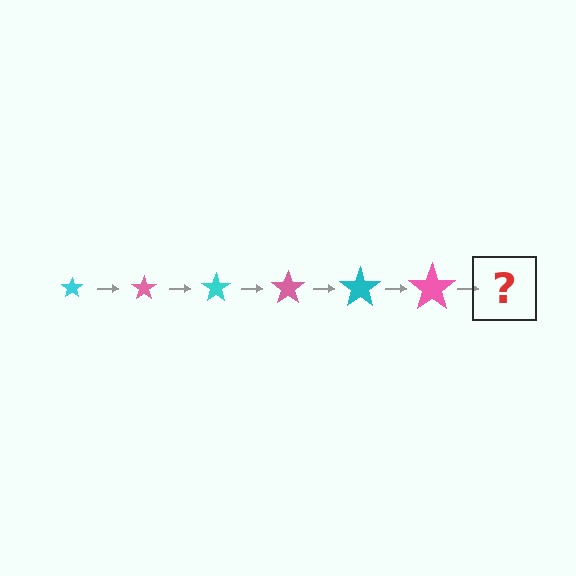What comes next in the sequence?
The next element should be a cyan star, larger than the previous one.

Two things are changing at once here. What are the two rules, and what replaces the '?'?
The two rules are that the star grows larger each step and the color cycles through cyan and pink. The '?' should be a cyan star, larger than the previous one.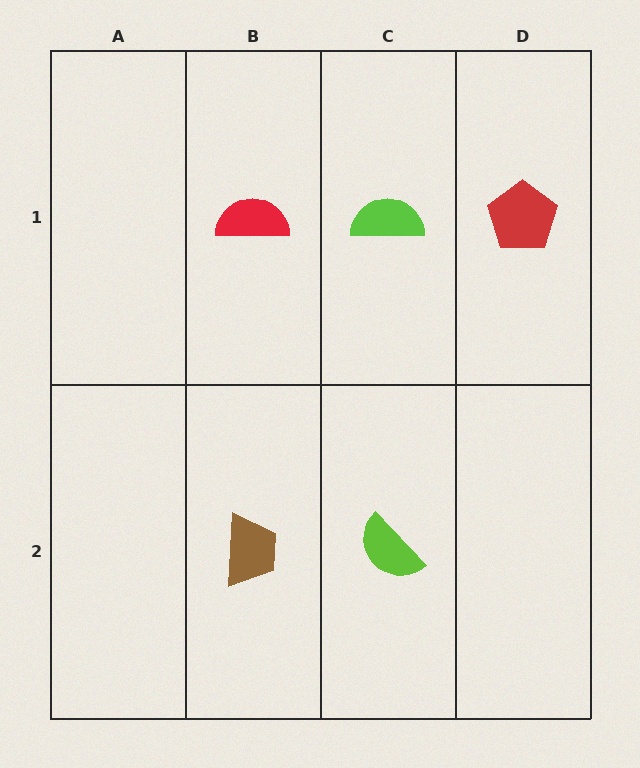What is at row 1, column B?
A red semicircle.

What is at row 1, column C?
A lime semicircle.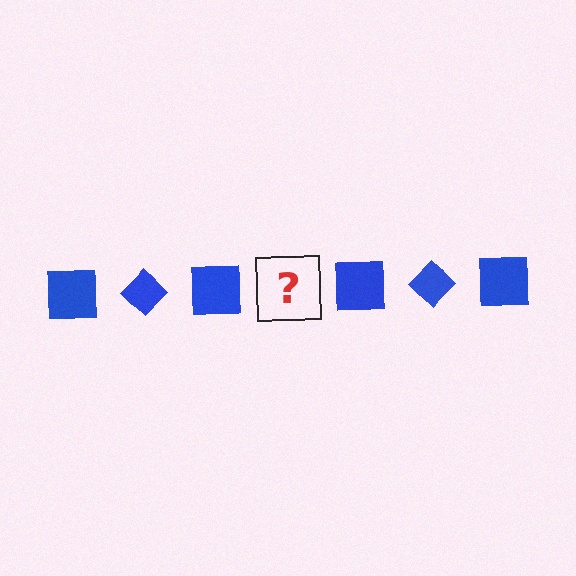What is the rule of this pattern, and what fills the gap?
The rule is that the pattern cycles through square, diamond shapes in blue. The gap should be filled with a blue diamond.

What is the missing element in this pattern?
The missing element is a blue diamond.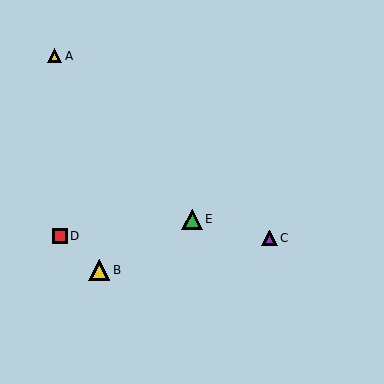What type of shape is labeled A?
Shape A is a yellow triangle.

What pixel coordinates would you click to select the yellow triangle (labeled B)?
Click at (99, 270) to select the yellow triangle B.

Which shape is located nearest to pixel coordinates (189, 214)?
The green triangle (labeled E) at (192, 219) is nearest to that location.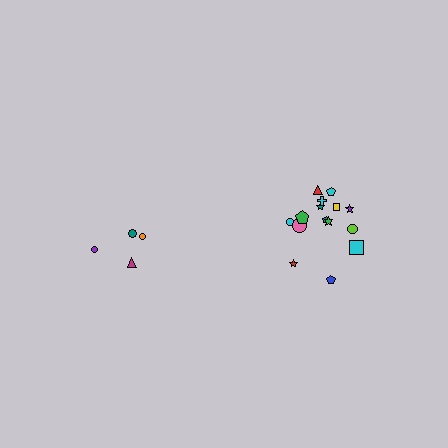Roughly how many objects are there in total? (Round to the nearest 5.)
Roughly 20 objects in total.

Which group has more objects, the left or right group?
The right group.